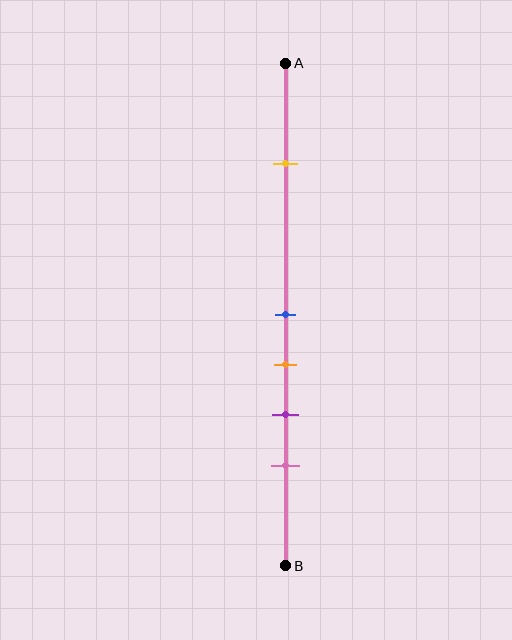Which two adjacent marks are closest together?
The blue and orange marks are the closest adjacent pair.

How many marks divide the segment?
There are 5 marks dividing the segment.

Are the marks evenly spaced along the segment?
No, the marks are not evenly spaced.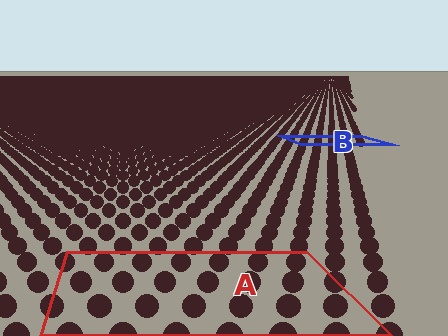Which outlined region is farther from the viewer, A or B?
Region B is farther from the viewer — the texture elements inside it appear smaller and more densely packed.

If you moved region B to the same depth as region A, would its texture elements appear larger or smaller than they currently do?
They would appear larger. At a closer depth, the same texture elements are projected at a bigger on-screen size.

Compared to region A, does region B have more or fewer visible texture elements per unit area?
Region B has more texture elements per unit area — they are packed more densely because it is farther away.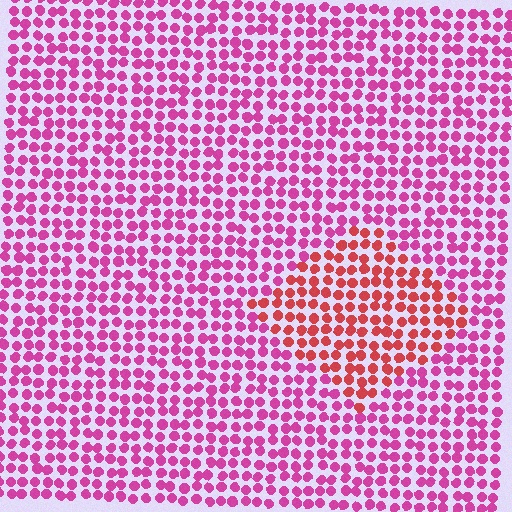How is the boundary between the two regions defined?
The boundary is defined purely by a slight shift in hue (about 37 degrees). Spacing, size, and orientation are identical on both sides.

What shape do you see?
I see a diamond.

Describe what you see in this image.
The image is filled with small magenta elements in a uniform arrangement. A diamond-shaped region is visible where the elements are tinted to a slightly different hue, forming a subtle color boundary.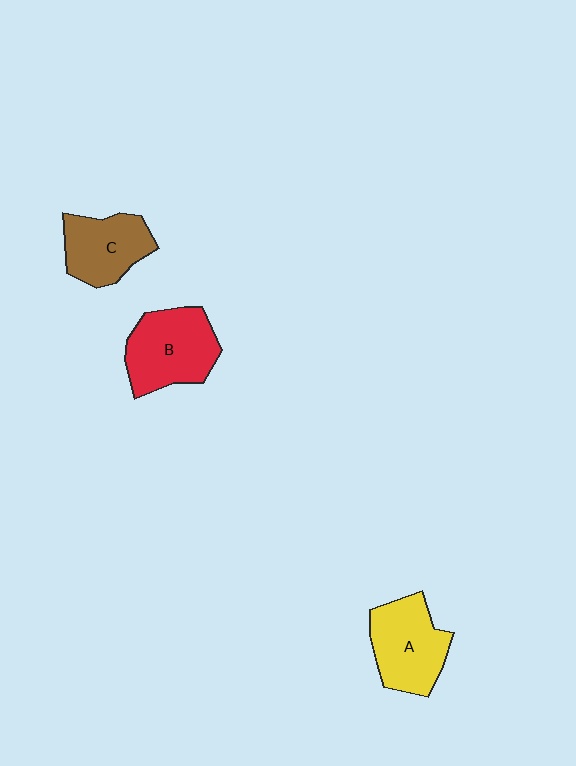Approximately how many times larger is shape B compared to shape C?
Approximately 1.2 times.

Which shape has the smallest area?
Shape C (brown).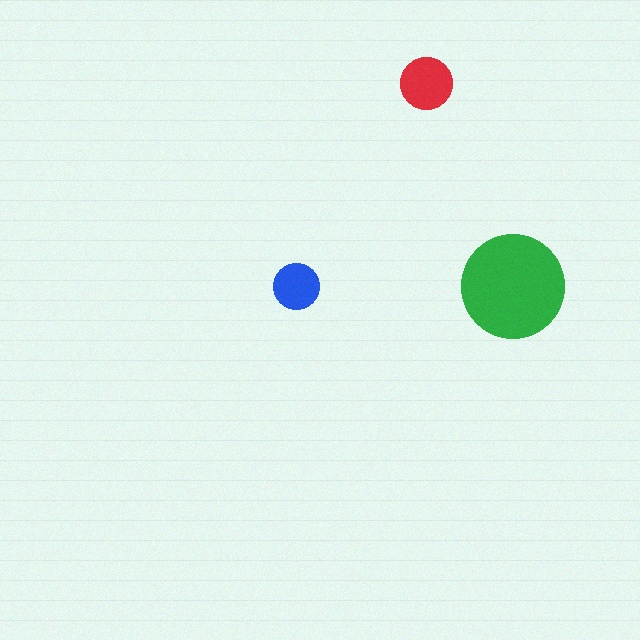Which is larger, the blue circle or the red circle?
The red one.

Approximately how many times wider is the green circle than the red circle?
About 2 times wider.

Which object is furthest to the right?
The green circle is rightmost.